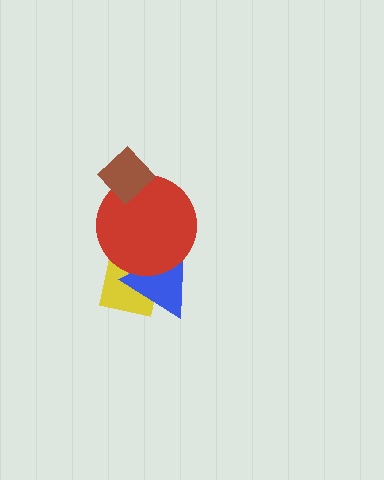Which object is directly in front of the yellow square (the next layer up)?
The blue triangle is directly in front of the yellow square.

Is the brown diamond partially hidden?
No, no other shape covers it.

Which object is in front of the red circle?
The brown diamond is in front of the red circle.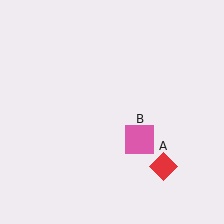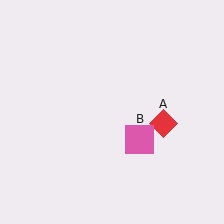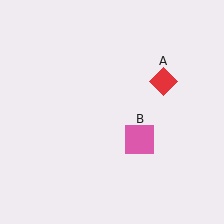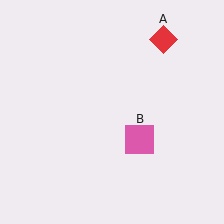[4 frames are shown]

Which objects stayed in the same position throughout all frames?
Pink square (object B) remained stationary.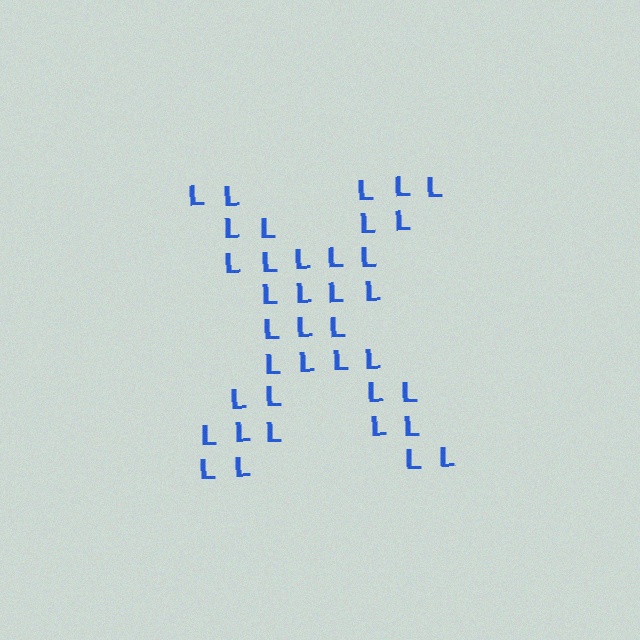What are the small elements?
The small elements are letter L's.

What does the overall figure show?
The overall figure shows the letter X.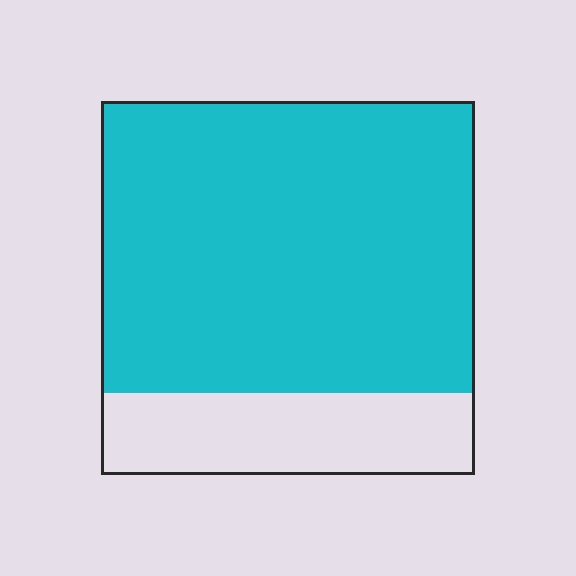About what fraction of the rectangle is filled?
About four fifths (4/5).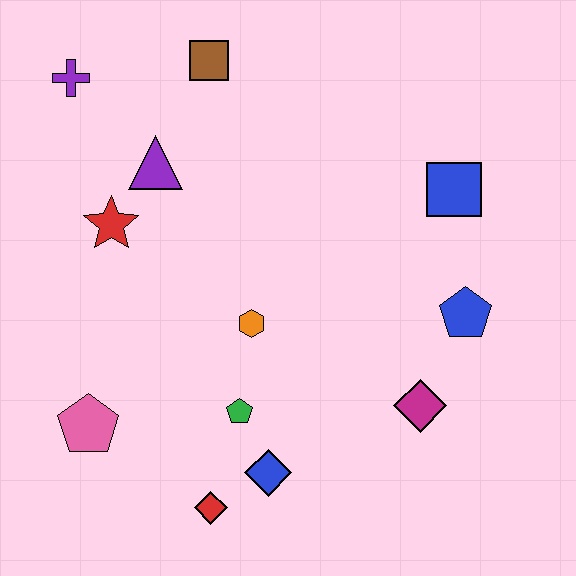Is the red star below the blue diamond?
No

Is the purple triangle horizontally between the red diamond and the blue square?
No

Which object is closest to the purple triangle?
The red star is closest to the purple triangle.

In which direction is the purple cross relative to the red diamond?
The purple cross is above the red diamond.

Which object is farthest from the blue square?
The pink pentagon is farthest from the blue square.